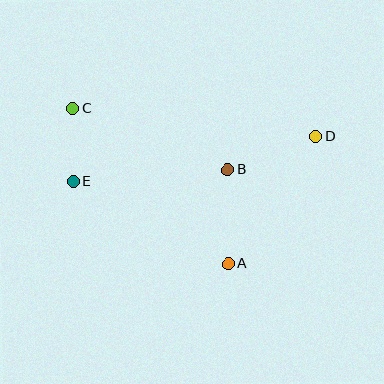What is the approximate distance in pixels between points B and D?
The distance between B and D is approximately 95 pixels.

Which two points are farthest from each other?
Points D and E are farthest from each other.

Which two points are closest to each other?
Points C and E are closest to each other.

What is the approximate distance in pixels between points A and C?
The distance between A and C is approximately 220 pixels.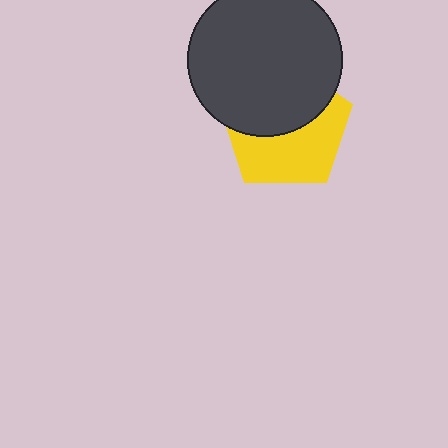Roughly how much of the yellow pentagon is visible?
About half of it is visible (roughly 51%).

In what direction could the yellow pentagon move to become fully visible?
The yellow pentagon could move down. That would shift it out from behind the dark gray circle entirely.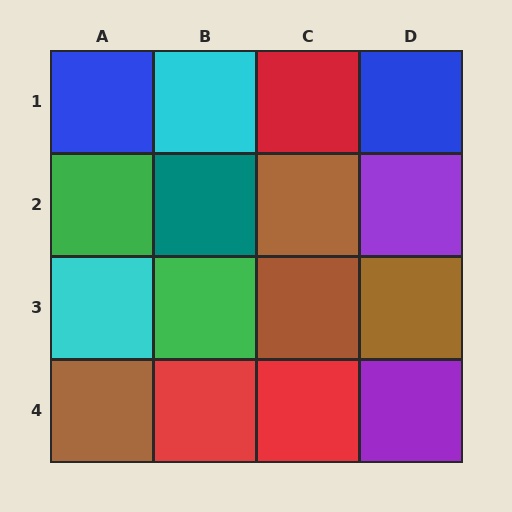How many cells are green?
2 cells are green.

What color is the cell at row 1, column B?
Cyan.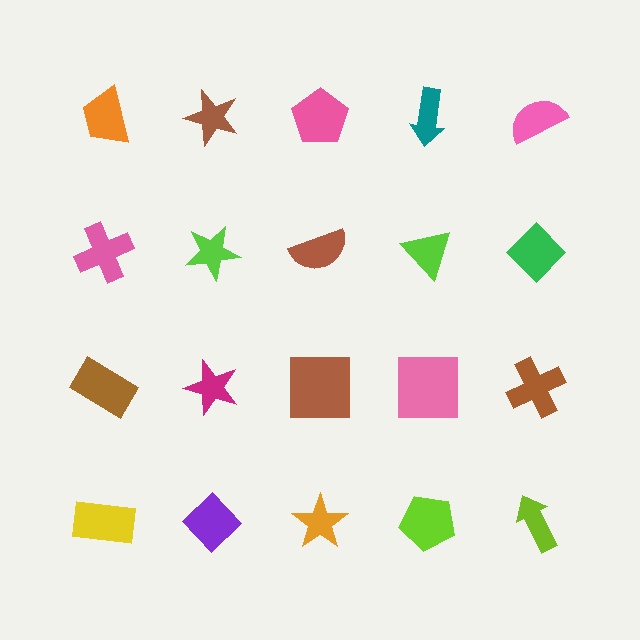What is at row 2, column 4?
A lime triangle.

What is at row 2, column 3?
A brown semicircle.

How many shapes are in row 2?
5 shapes.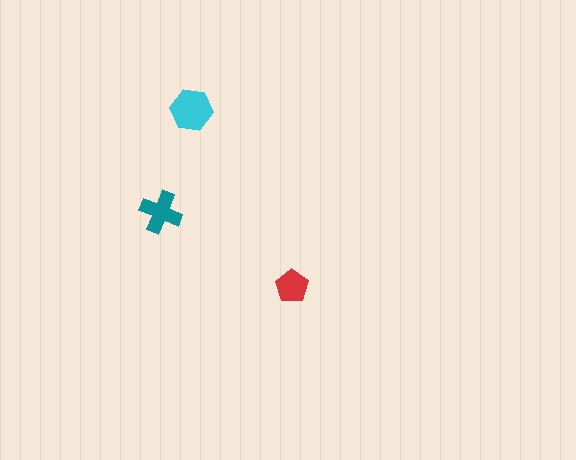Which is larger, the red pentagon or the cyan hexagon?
The cyan hexagon.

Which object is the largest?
The cyan hexagon.